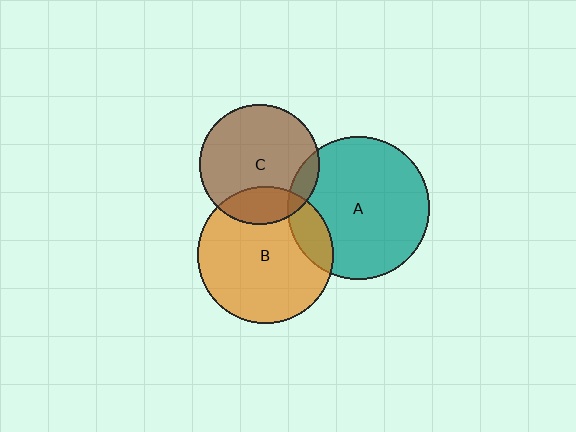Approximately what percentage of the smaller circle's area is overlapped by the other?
Approximately 15%.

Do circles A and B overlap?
Yes.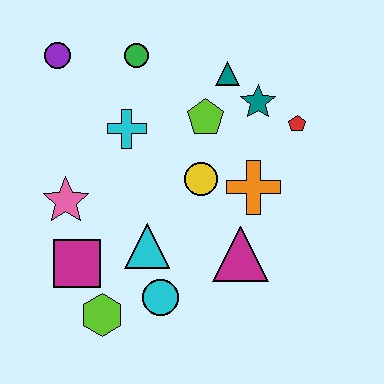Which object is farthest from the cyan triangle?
The purple circle is farthest from the cyan triangle.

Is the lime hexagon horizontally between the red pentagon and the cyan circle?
No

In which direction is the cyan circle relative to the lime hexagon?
The cyan circle is to the right of the lime hexagon.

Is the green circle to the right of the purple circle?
Yes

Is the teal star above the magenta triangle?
Yes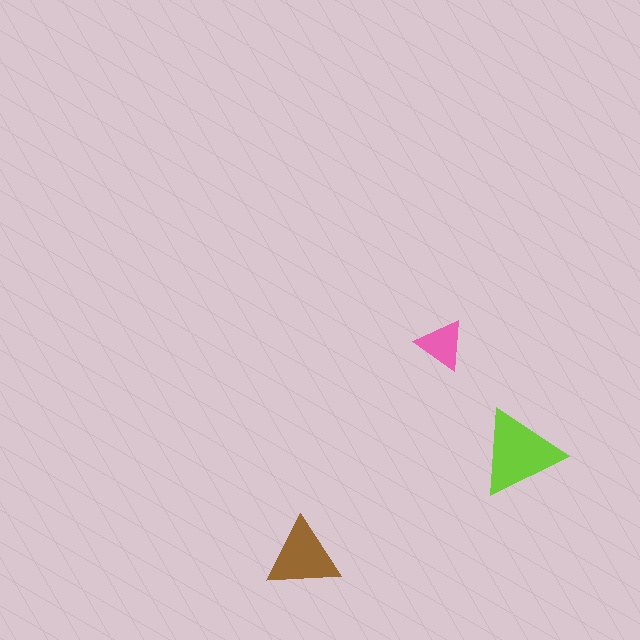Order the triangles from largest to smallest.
the lime one, the brown one, the pink one.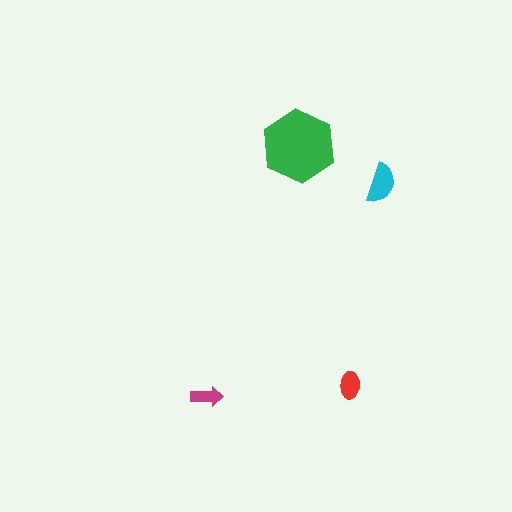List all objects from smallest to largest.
The magenta arrow, the red ellipse, the cyan semicircle, the green hexagon.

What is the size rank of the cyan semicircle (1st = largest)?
2nd.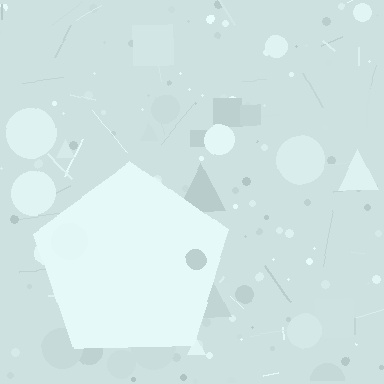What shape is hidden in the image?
A pentagon is hidden in the image.